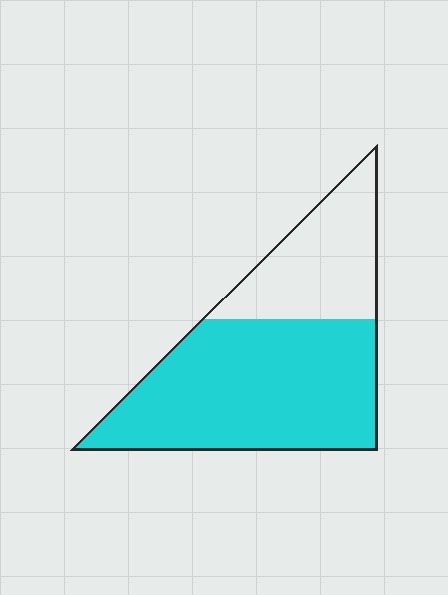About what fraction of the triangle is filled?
About two thirds (2/3).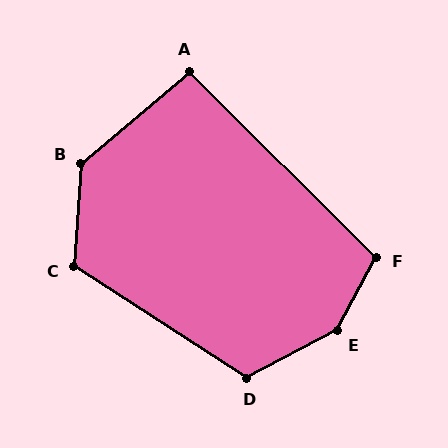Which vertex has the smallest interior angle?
A, at approximately 95 degrees.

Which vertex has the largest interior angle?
E, at approximately 145 degrees.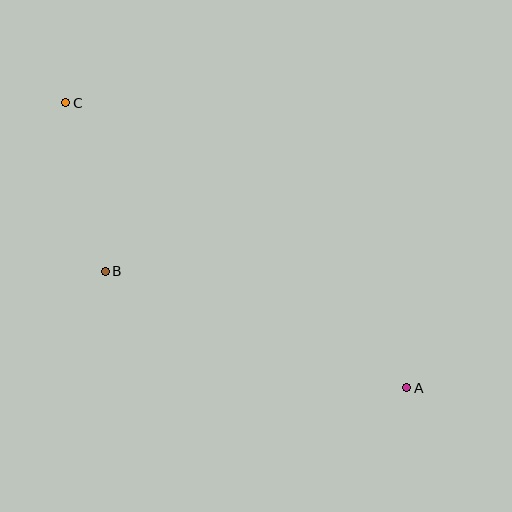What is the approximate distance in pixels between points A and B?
The distance between A and B is approximately 323 pixels.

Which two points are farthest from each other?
Points A and C are farthest from each other.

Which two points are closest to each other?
Points B and C are closest to each other.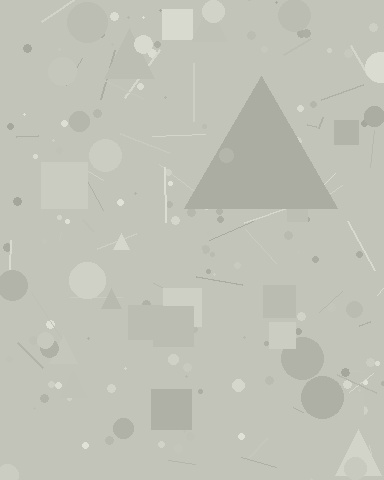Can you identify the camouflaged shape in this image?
The camouflaged shape is a triangle.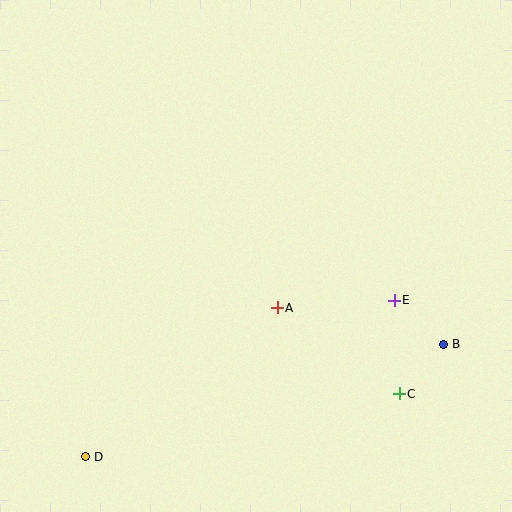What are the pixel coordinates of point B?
Point B is at (444, 344).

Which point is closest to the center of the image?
Point A at (277, 308) is closest to the center.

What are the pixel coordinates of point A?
Point A is at (277, 308).